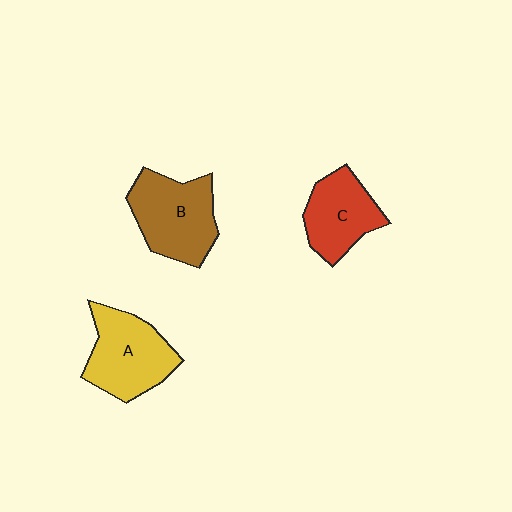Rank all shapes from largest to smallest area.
From largest to smallest: B (brown), A (yellow), C (red).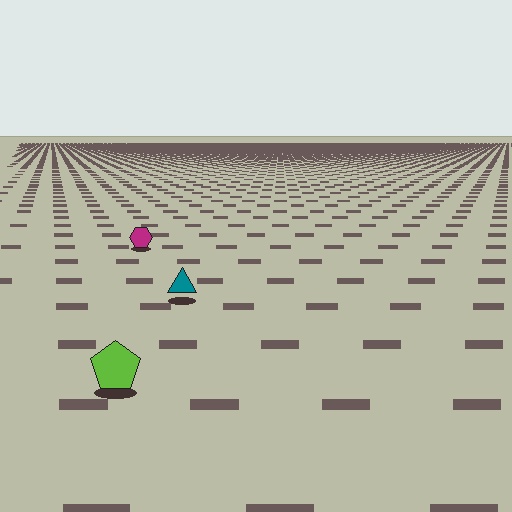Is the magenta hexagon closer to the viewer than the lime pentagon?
No. The lime pentagon is closer — you can tell from the texture gradient: the ground texture is coarser near it.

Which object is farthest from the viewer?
The magenta hexagon is farthest from the viewer. It appears smaller and the ground texture around it is denser.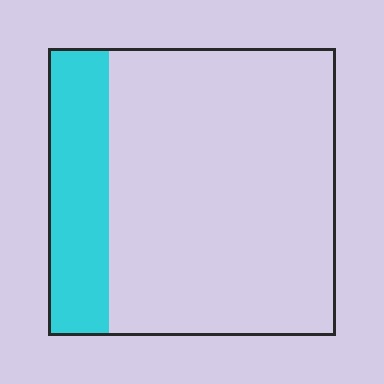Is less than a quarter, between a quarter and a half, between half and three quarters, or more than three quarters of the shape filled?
Less than a quarter.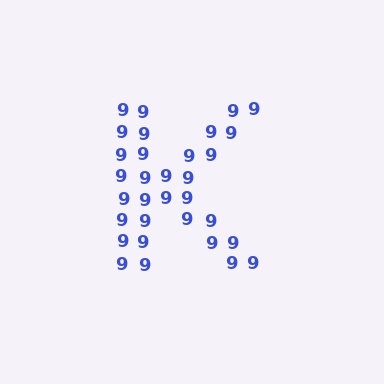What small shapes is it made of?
It is made of small digit 9's.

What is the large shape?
The large shape is the letter K.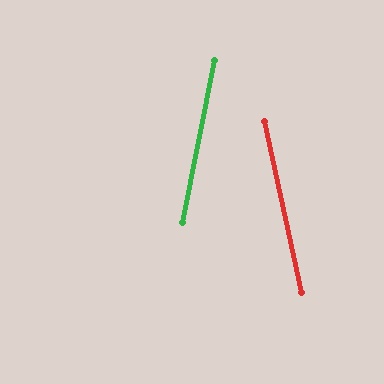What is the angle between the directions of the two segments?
Approximately 23 degrees.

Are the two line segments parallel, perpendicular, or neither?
Neither parallel nor perpendicular — they differ by about 23°.